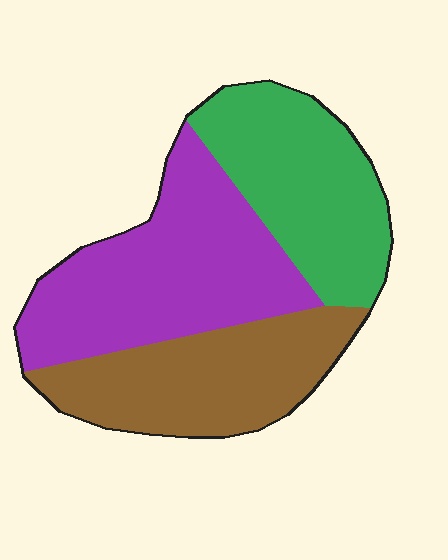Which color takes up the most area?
Purple, at roughly 40%.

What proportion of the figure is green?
Green covers about 30% of the figure.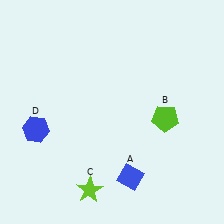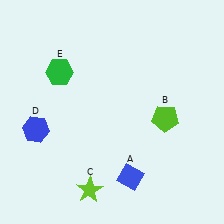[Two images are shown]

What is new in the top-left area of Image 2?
A green hexagon (E) was added in the top-left area of Image 2.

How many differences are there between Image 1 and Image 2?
There is 1 difference between the two images.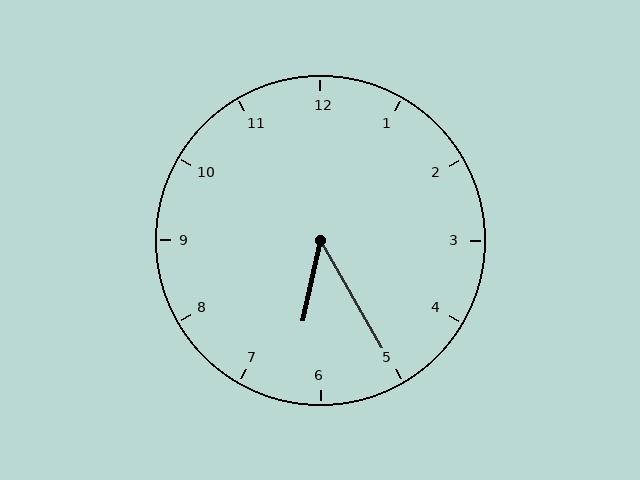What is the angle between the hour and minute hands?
Approximately 42 degrees.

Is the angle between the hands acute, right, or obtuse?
It is acute.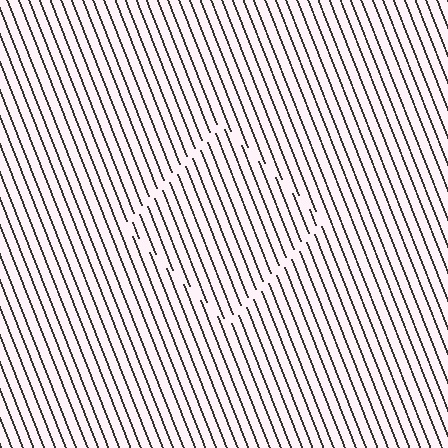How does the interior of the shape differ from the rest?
The interior of the shape contains the same grating, shifted by half a period — the contour is defined by the phase discontinuity where line-ends from the inner and outer gratings abut.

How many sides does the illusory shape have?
4 sides — the line-ends trace a square.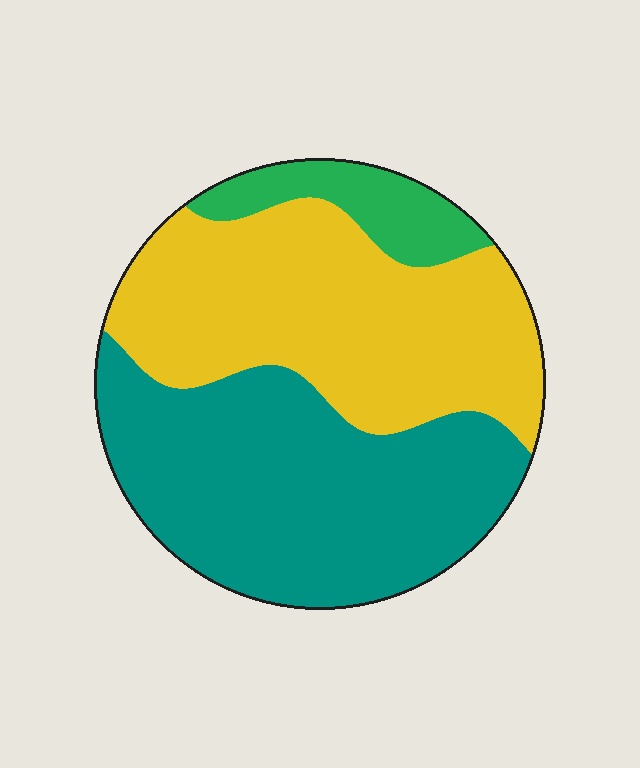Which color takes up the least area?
Green, at roughly 10%.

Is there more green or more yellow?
Yellow.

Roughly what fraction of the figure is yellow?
Yellow takes up about two fifths (2/5) of the figure.